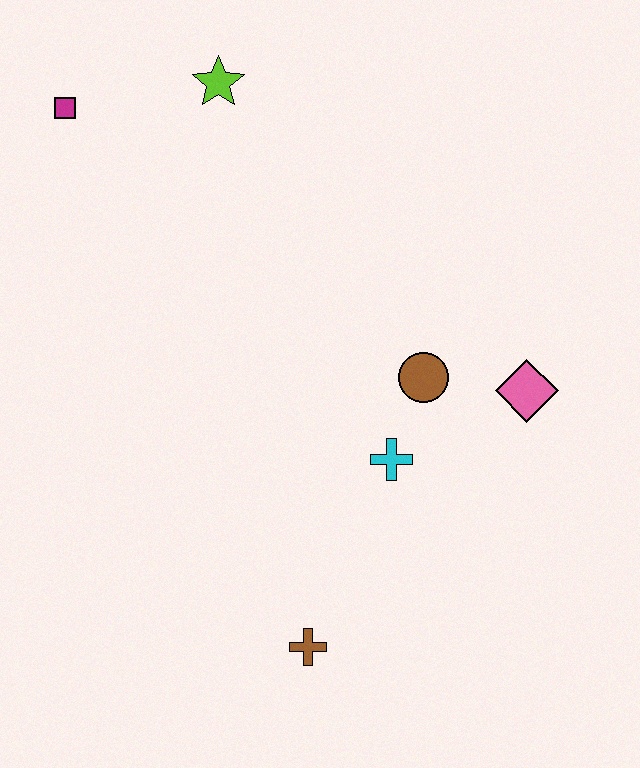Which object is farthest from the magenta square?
The brown cross is farthest from the magenta square.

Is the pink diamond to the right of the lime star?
Yes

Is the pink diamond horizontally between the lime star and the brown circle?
No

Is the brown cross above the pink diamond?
No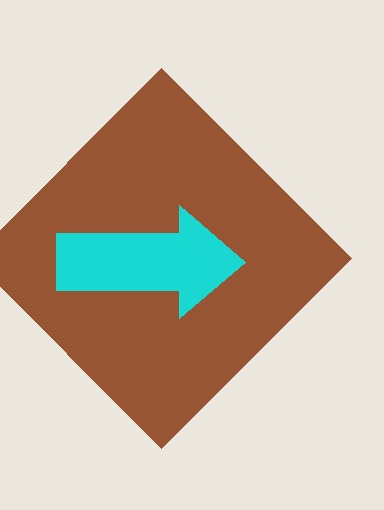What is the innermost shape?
The cyan arrow.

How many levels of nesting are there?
2.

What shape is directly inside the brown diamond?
The cyan arrow.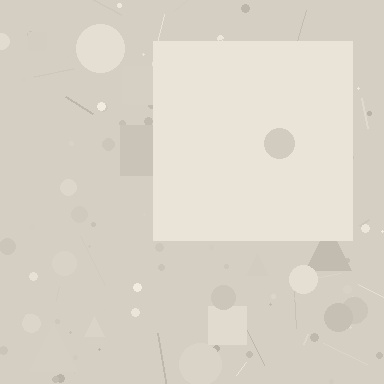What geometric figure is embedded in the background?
A square is embedded in the background.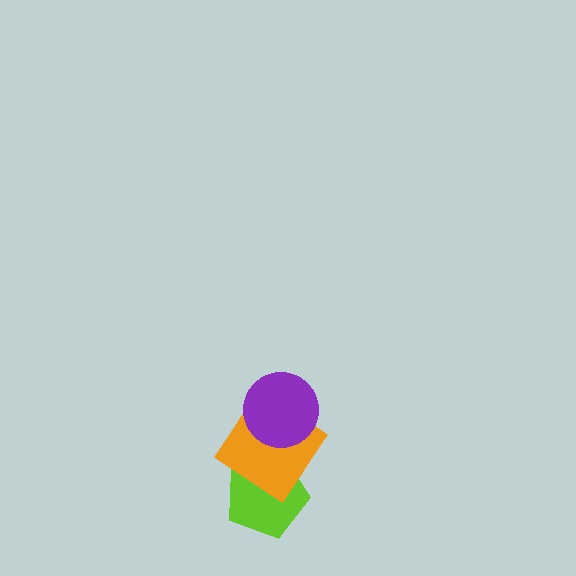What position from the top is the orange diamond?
The orange diamond is 2nd from the top.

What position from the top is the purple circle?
The purple circle is 1st from the top.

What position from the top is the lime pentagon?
The lime pentagon is 3rd from the top.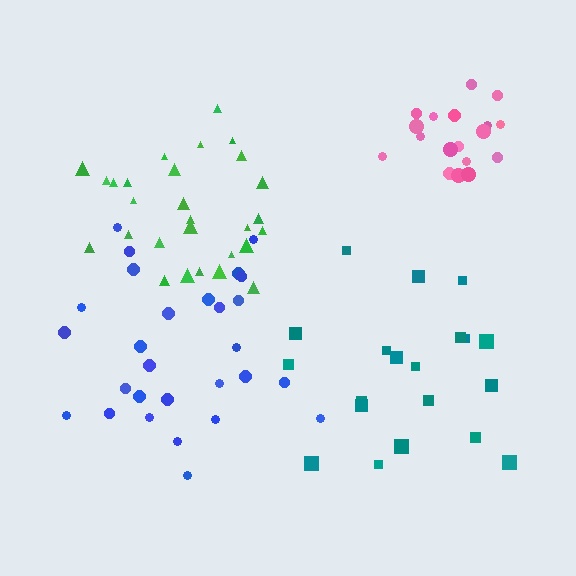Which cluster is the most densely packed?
Pink.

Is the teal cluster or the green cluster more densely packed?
Green.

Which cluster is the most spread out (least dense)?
Teal.